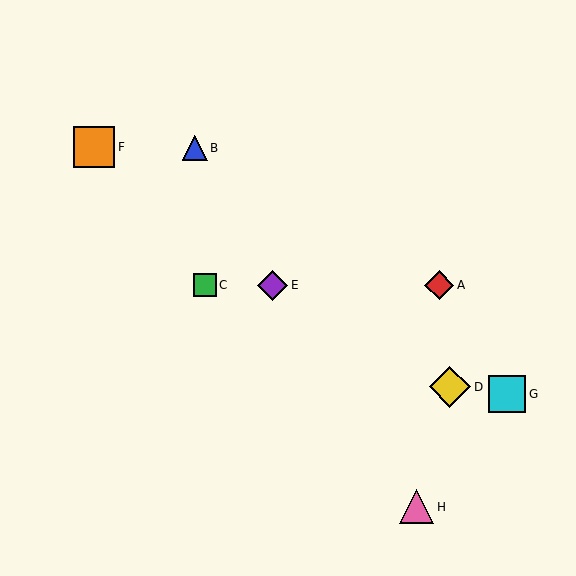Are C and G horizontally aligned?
No, C is at y≈285 and G is at y≈394.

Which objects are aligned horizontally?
Objects A, C, E are aligned horizontally.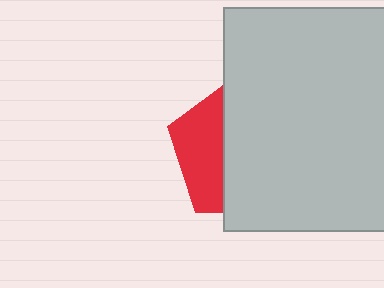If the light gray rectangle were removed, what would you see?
You would see the complete red pentagon.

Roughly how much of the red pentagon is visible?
A small part of it is visible (roughly 34%).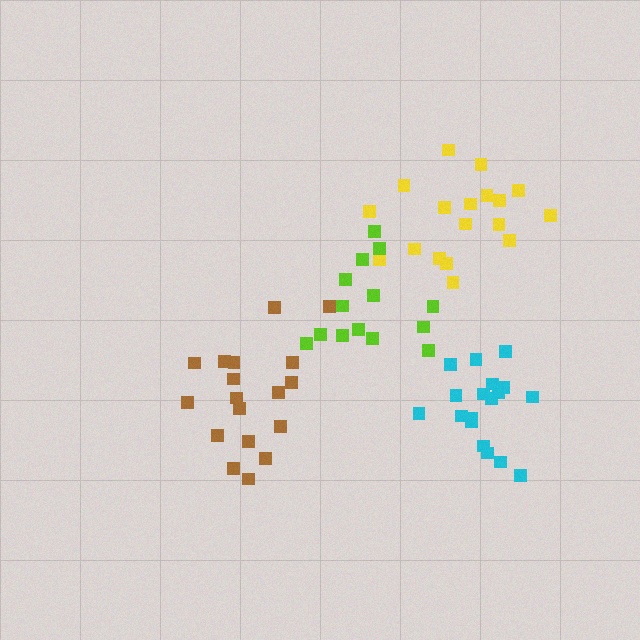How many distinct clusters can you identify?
There are 4 distinct clusters.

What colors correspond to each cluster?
The clusters are colored: cyan, yellow, brown, lime.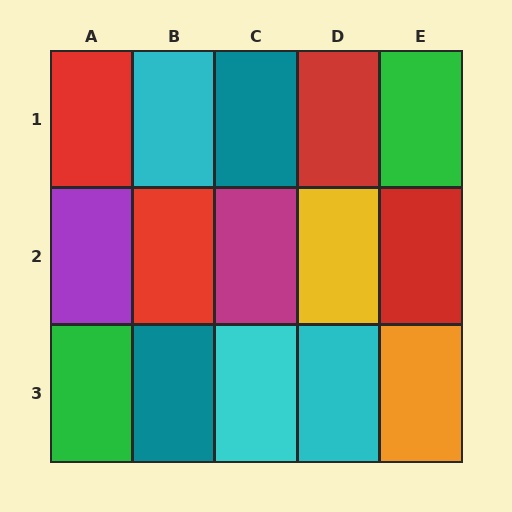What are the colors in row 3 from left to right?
Green, teal, cyan, cyan, orange.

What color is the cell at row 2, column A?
Purple.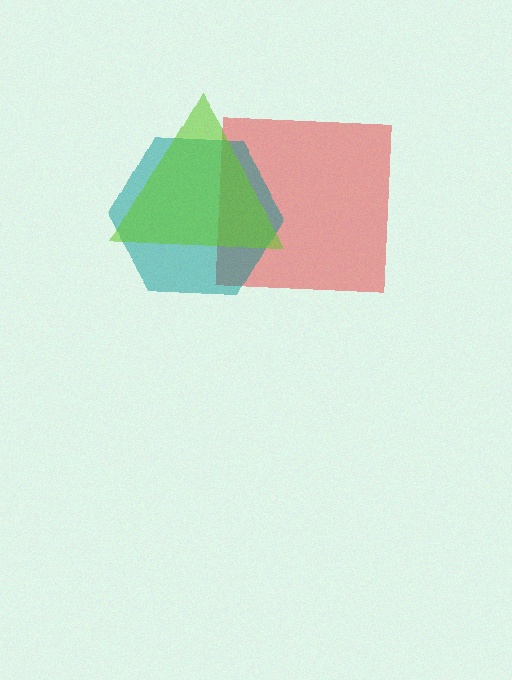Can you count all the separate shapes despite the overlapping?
Yes, there are 3 separate shapes.